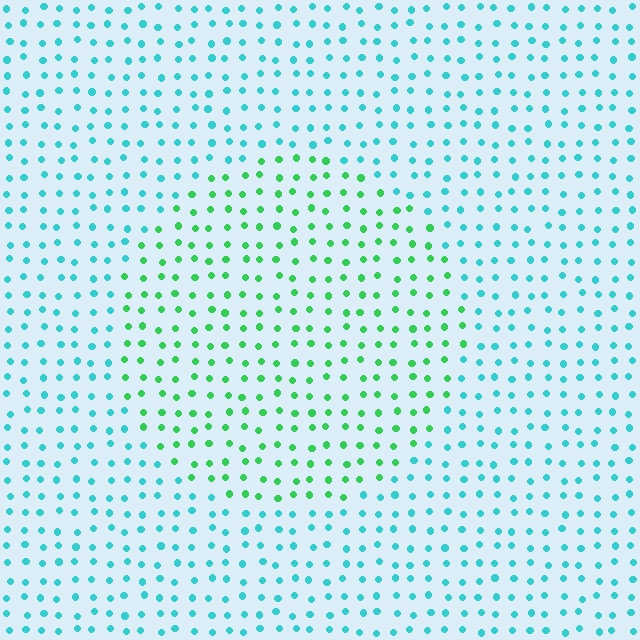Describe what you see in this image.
The image is filled with small cyan elements in a uniform arrangement. A circle-shaped region is visible where the elements are tinted to a slightly different hue, forming a subtle color boundary.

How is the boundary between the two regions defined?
The boundary is defined purely by a slight shift in hue (about 47 degrees). Spacing, size, and orientation are identical on both sides.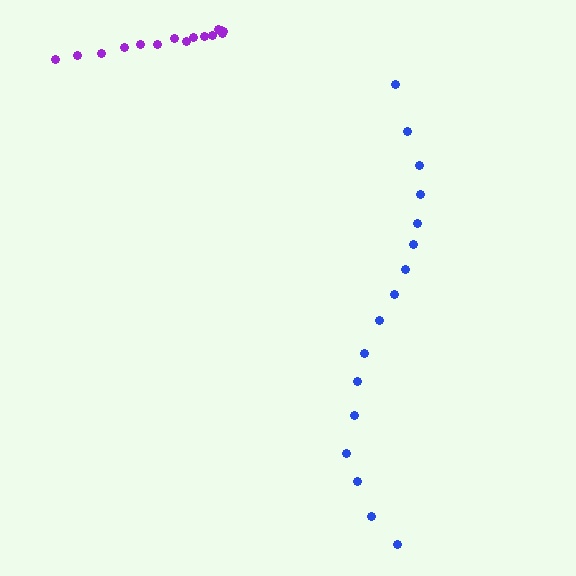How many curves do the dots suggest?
There are 2 distinct paths.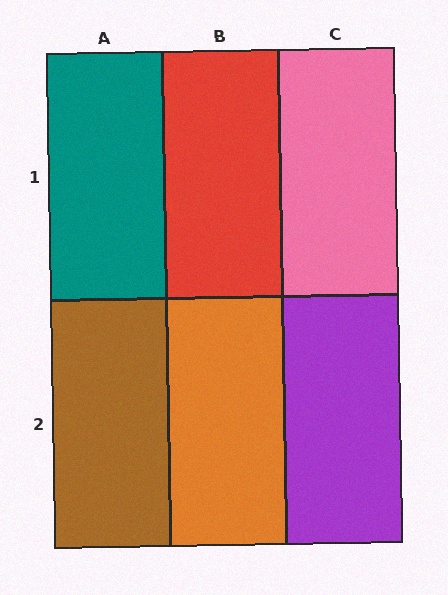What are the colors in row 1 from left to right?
Teal, red, pink.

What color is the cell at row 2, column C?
Purple.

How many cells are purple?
1 cell is purple.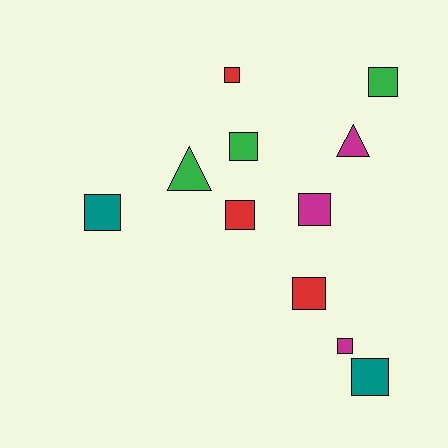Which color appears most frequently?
Red, with 3 objects.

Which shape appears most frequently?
Square, with 9 objects.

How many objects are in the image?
There are 11 objects.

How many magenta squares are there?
There are 2 magenta squares.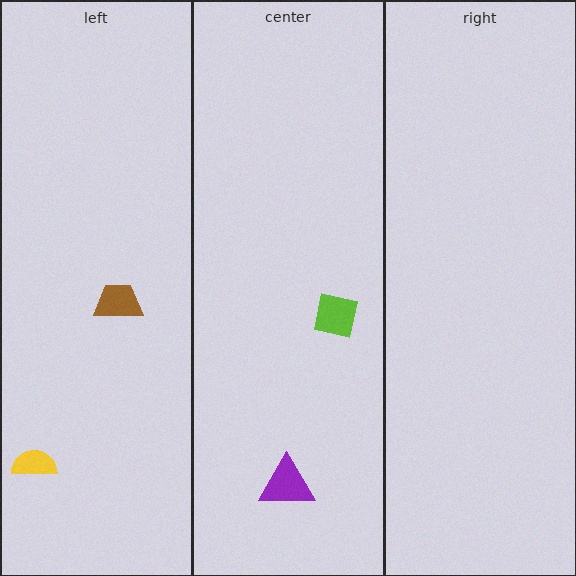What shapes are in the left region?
The brown trapezoid, the yellow semicircle.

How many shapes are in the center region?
2.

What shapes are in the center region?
The purple triangle, the lime square.